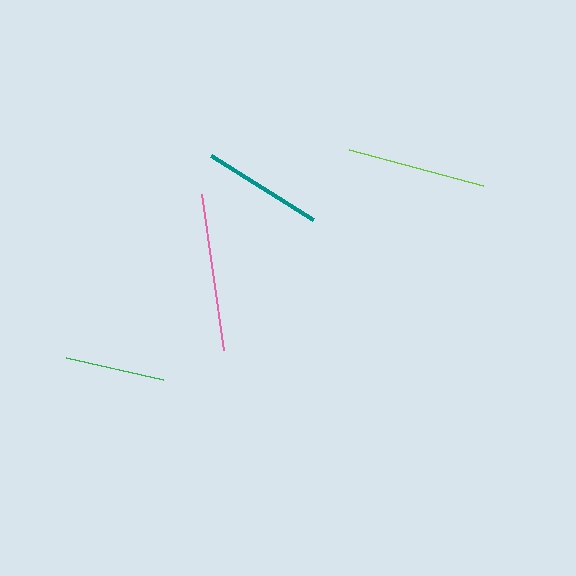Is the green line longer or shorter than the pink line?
The pink line is longer than the green line.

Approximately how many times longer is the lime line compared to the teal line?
The lime line is approximately 1.2 times the length of the teal line.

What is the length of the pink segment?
The pink segment is approximately 157 pixels long.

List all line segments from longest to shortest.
From longest to shortest: pink, lime, teal, green.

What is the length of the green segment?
The green segment is approximately 99 pixels long.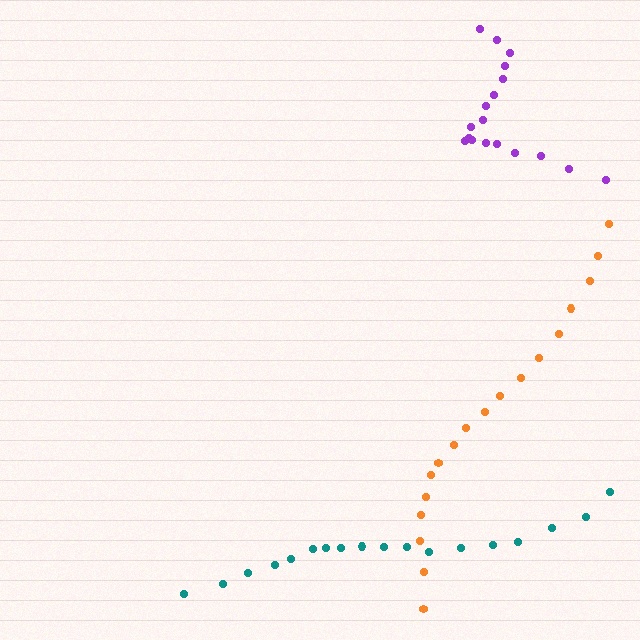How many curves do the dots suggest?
There are 3 distinct paths.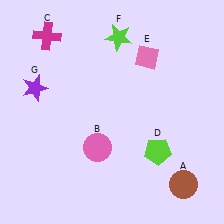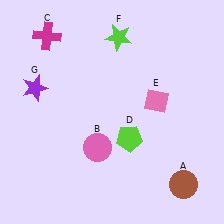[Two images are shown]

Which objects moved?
The objects that moved are: the lime pentagon (D), the pink diamond (E).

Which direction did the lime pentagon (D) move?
The lime pentagon (D) moved left.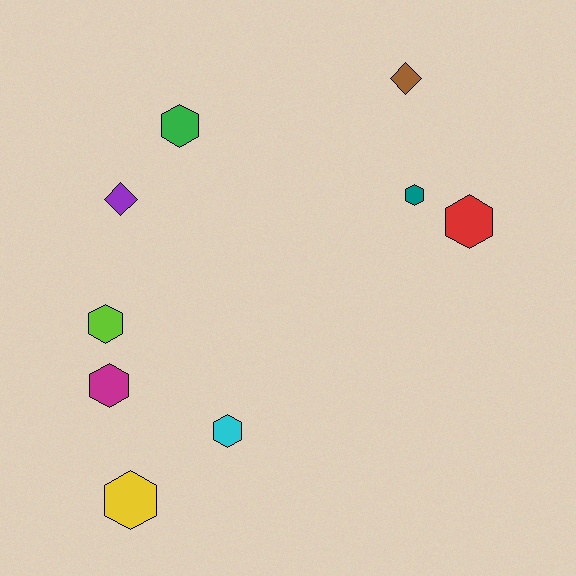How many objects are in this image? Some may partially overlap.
There are 9 objects.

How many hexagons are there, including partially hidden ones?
There are 7 hexagons.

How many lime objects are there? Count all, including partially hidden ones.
There is 1 lime object.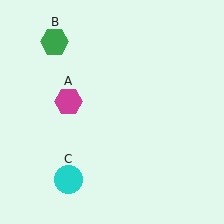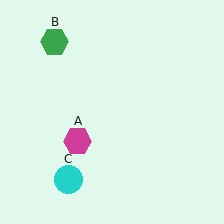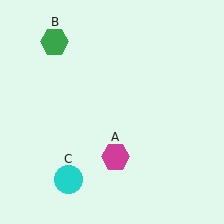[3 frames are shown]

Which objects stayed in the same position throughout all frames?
Green hexagon (object B) and cyan circle (object C) remained stationary.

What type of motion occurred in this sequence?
The magenta hexagon (object A) rotated counterclockwise around the center of the scene.